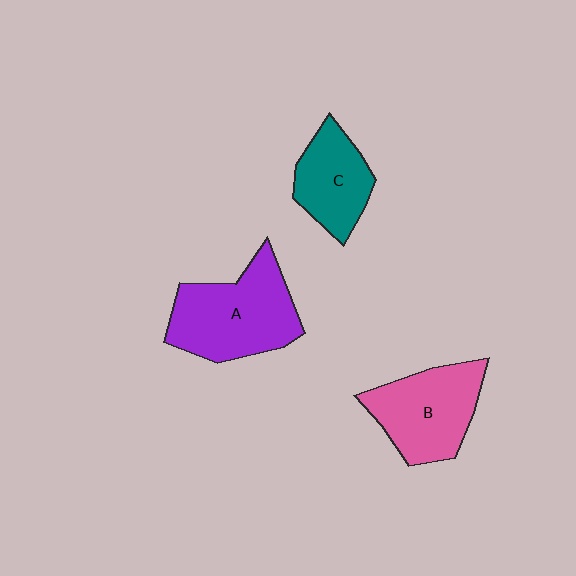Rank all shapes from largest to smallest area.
From largest to smallest: A (purple), B (pink), C (teal).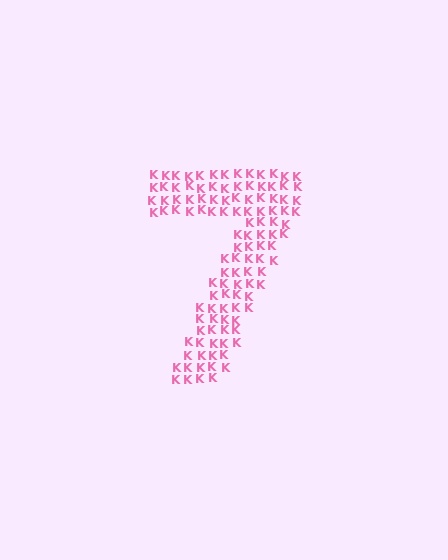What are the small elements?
The small elements are letter K's.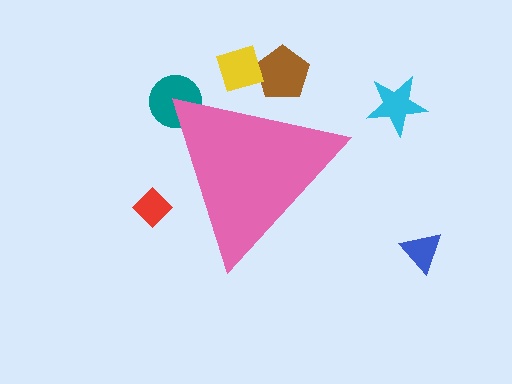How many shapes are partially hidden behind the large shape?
4 shapes are partially hidden.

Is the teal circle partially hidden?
Yes, the teal circle is partially hidden behind the pink triangle.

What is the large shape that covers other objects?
A pink triangle.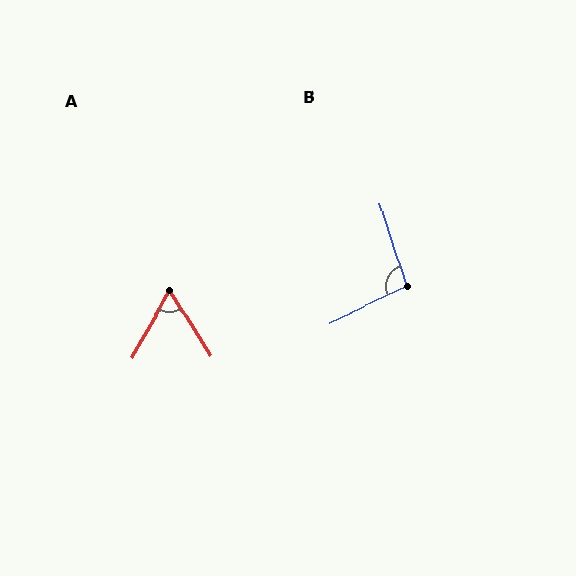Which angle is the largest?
B, at approximately 98 degrees.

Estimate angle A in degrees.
Approximately 62 degrees.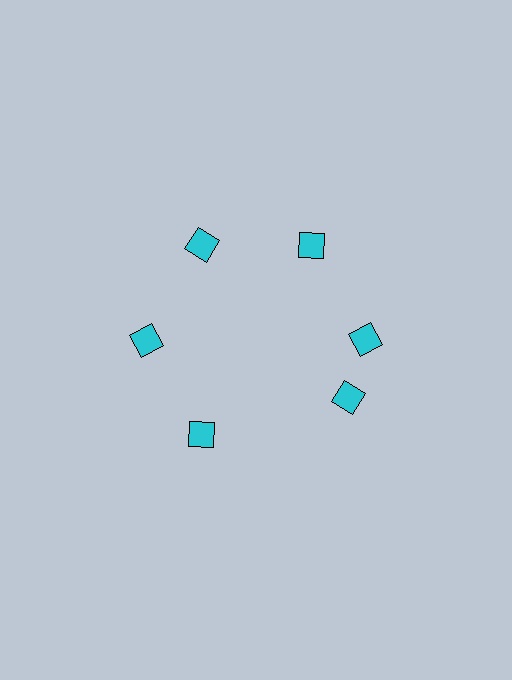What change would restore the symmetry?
The symmetry would be restored by rotating it back into even spacing with its neighbors so that all 6 diamonds sit at equal angles and equal distance from the center.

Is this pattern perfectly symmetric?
No. The 6 cyan diamonds are arranged in a ring, but one element near the 5 o'clock position is rotated out of alignment along the ring, breaking the 6-fold rotational symmetry.